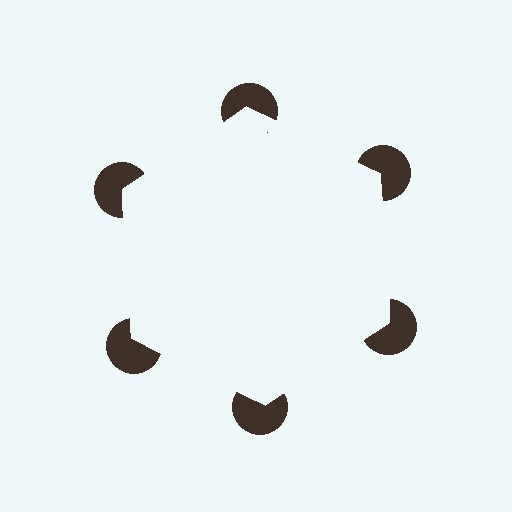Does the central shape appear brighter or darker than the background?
It typically appears slightly brighter than the background, even though no actual brightness change is drawn.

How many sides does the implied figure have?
6 sides.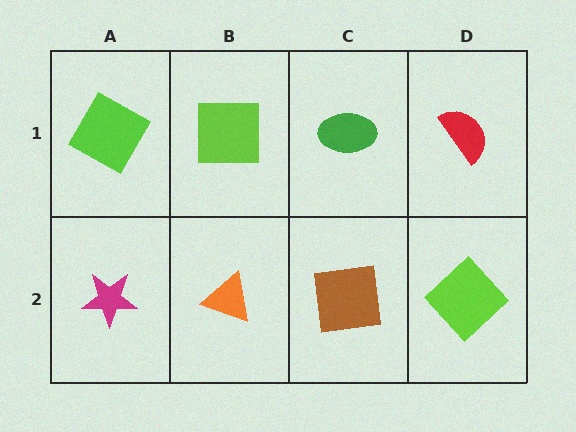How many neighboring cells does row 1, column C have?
3.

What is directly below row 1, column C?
A brown square.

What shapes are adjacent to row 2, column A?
A lime square (row 1, column A), an orange triangle (row 2, column B).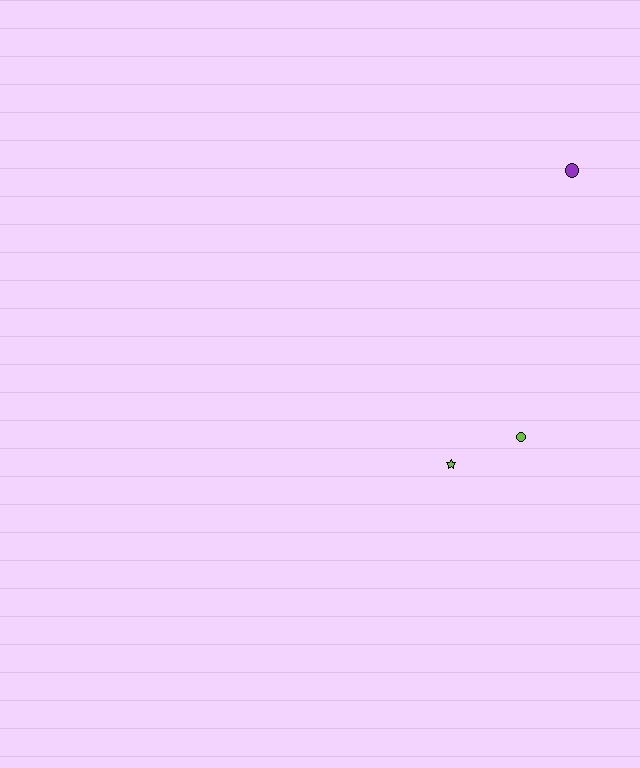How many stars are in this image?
There is 1 star.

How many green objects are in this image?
There are no green objects.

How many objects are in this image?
There are 3 objects.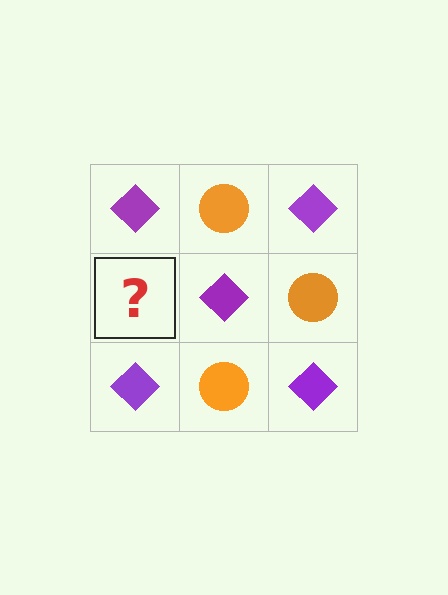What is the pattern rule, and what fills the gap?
The rule is that it alternates purple diamond and orange circle in a checkerboard pattern. The gap should be filled with an orange circle.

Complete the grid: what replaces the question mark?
The question mark should be replaced with an orange circle.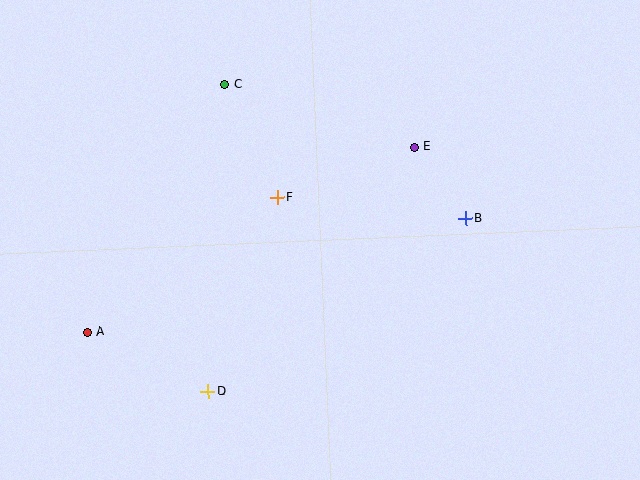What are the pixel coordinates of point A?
Point A is at (87, 332).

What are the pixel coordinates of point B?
Point B is at (465, 219).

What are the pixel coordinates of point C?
Point C is at (225, 85).